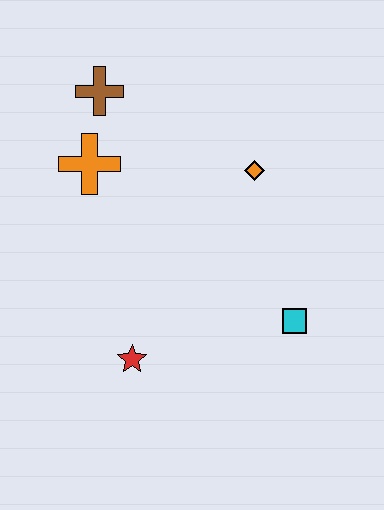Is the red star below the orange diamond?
Yes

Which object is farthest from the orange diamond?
The red star is farthest from the orange diamond.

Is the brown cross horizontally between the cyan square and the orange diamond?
No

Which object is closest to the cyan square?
The orange diamond is closest to the cyan square.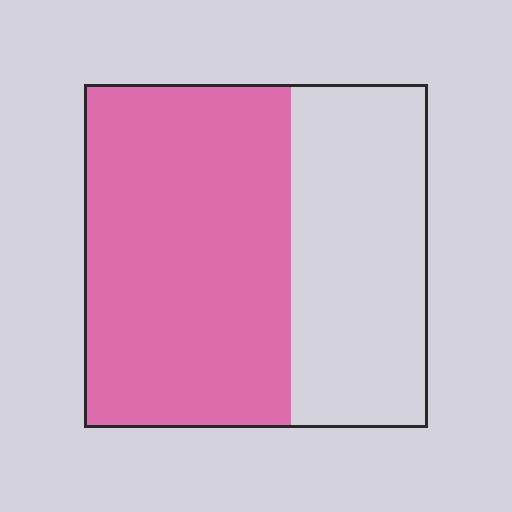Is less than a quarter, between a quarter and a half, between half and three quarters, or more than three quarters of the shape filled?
Between half and three quarters.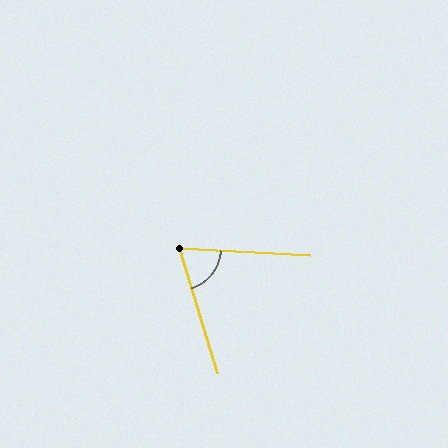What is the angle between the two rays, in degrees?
Approximately 69 degrees.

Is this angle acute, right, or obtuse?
It is acute.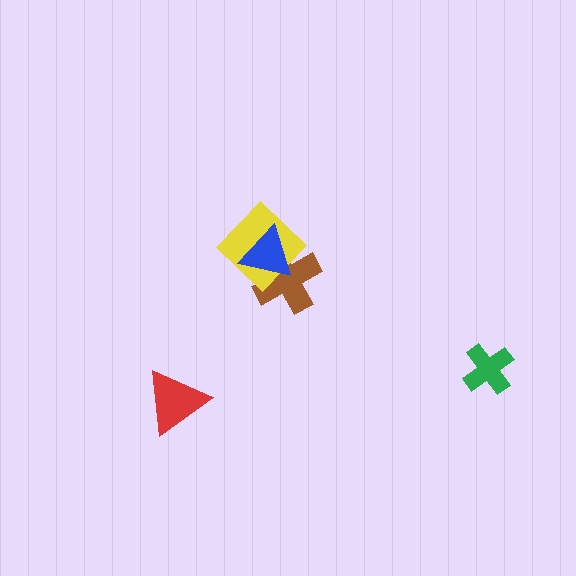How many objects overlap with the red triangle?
0 objects overlap with the red triangle.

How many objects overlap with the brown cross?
2 objects overlap with the brown cross.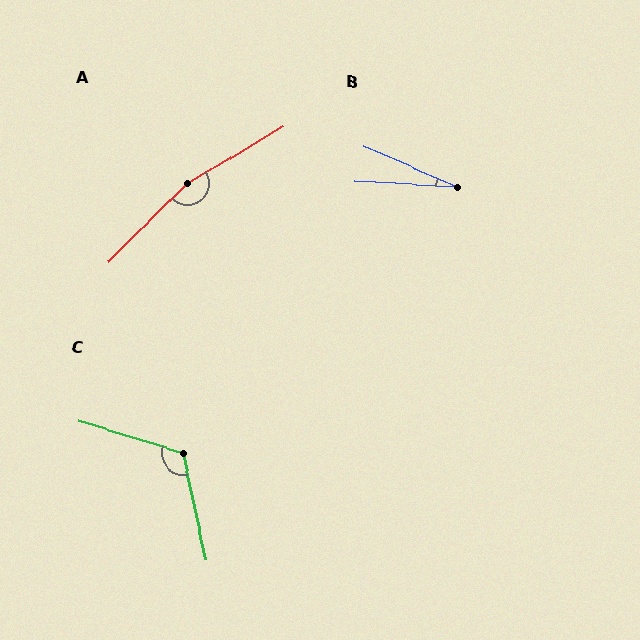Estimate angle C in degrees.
Approximately 120 degrees.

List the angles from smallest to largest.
B (20°), C (120°), A (166°).